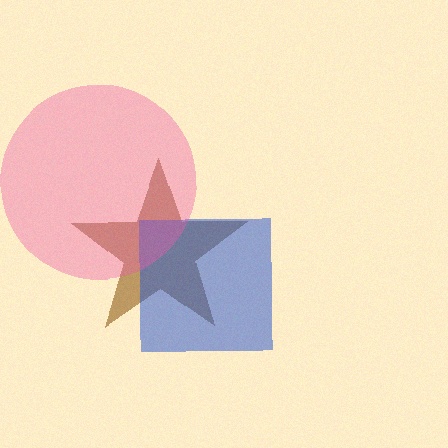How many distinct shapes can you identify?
There are 3 distinct shapes: a brown star, a blue square, a pink circle.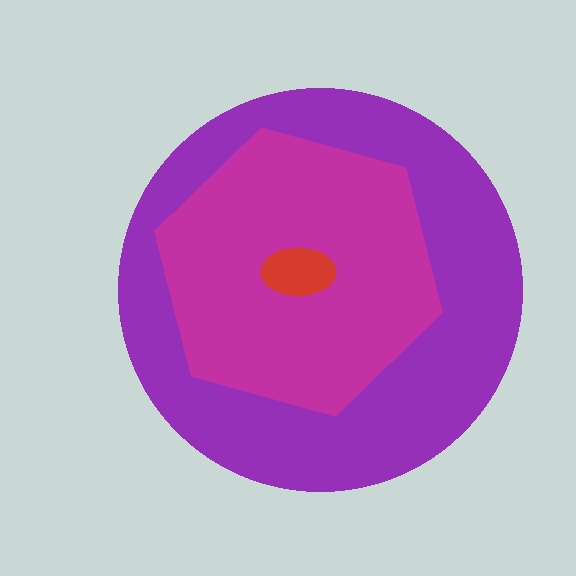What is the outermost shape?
The purple circle.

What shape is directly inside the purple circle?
The magenta hexagon.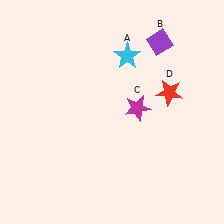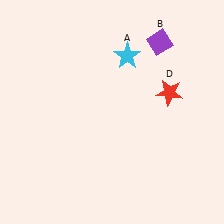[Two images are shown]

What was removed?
The magenta star (C) was removed in Image 2.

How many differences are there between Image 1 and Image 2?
There is 1 difference between the two images.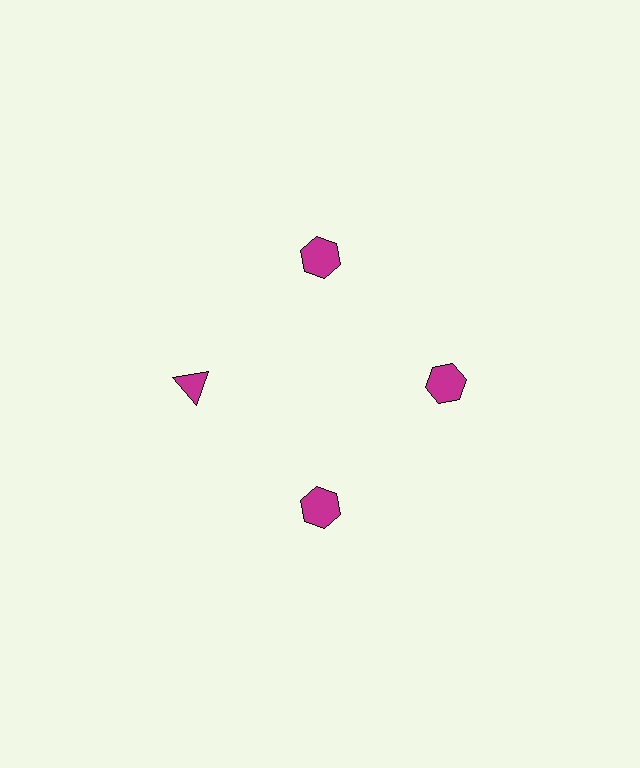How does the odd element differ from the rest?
It has a different shape: triangle instead of hexagon.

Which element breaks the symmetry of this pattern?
The magenta triangle at roughly the 9 o'clock position breaks the symmetry. All other shapes are magenta hexagons.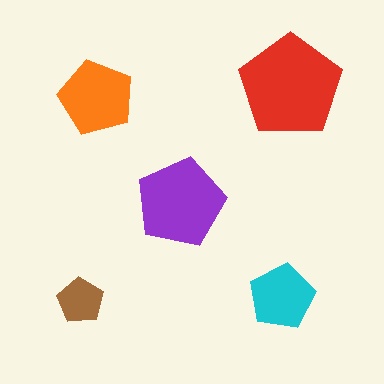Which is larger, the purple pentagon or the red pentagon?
The red one.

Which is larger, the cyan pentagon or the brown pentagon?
The cyan one.